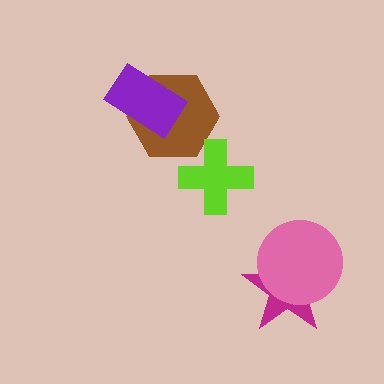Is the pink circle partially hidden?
No, no other shape covers it.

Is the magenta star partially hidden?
Yes, it is partially covered by another shape.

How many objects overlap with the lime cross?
1 object overlaps with the lime cross.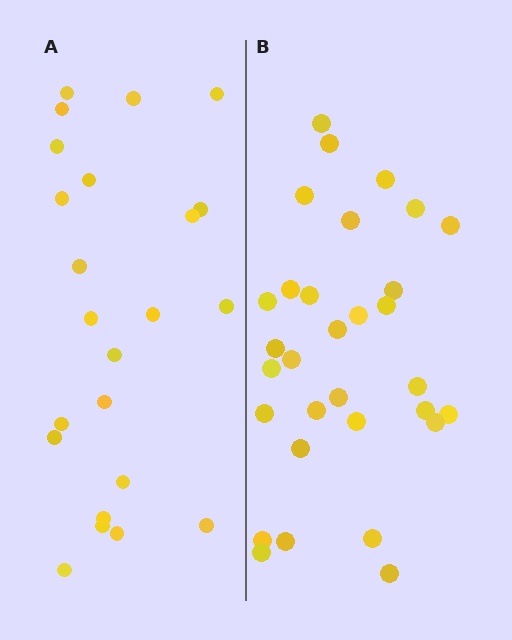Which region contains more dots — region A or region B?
Region B (the right region) has more dots.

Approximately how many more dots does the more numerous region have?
Region B has roughly 8 or so more dots than region A.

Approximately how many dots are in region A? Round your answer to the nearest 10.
About 20 dots. (The exact count is 23, which rounds to 20.)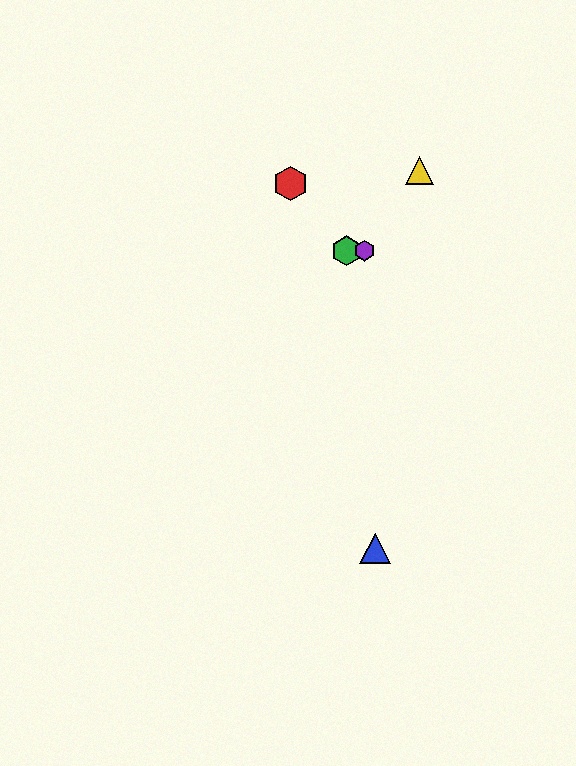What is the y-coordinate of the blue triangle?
The blue triangle is at y≈548.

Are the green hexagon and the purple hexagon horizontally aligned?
Yes, both are at y≈251.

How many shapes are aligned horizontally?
2 shapes (the green hexagon, the purple hexagon) are aligned horizontally.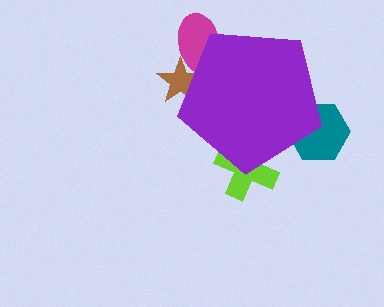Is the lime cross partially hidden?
Yes, the lime cross is partially hidden behind the purple pentagon.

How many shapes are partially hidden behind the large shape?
4 shapes are partially hidden.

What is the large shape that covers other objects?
A purple pentagon.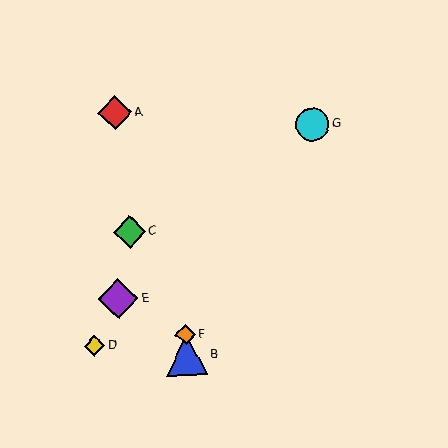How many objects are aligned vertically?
2 objects (B, F) are aligned vertically.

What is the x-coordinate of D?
Object D is at x≈94.